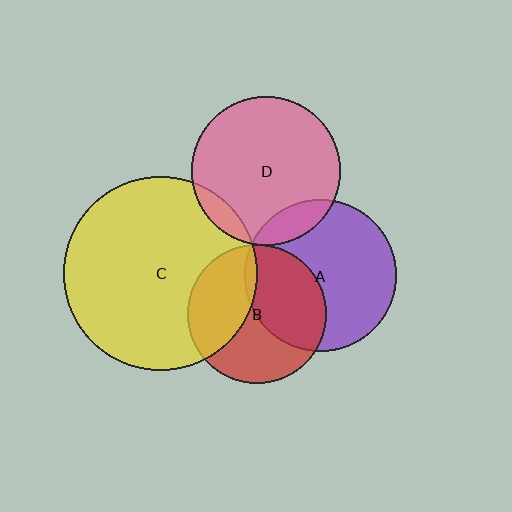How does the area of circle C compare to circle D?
Approximately 1.7 times.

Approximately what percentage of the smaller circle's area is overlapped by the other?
Approximately 40%.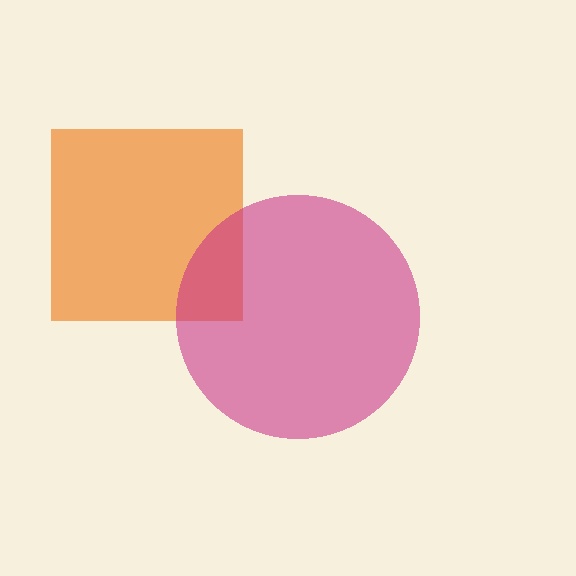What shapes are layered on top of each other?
The layered shapes are: an orange square, a magenta circle.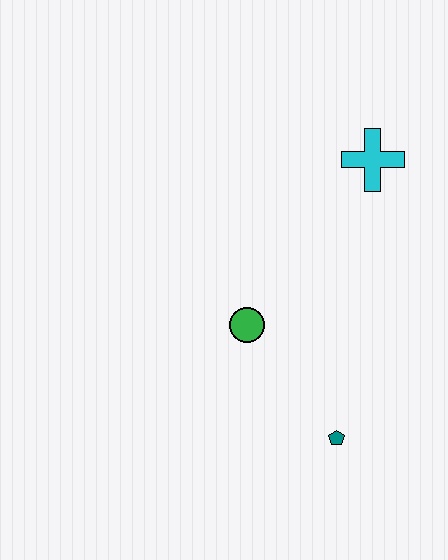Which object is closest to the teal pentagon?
The green circle is closest to the teal pentagon.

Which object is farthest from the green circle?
The cyan cross is farthest from the green circle.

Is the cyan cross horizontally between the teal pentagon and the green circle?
No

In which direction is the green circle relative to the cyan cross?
The green circle is below the cyan cross.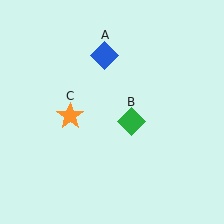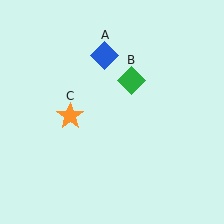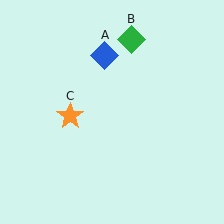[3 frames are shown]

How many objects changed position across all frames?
1 object changed position: green diamond (object B).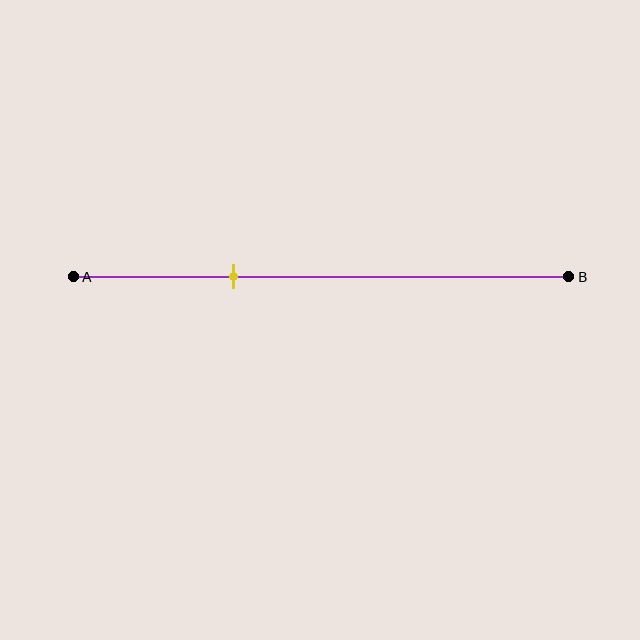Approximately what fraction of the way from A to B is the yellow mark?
The yellow mark is approximately 30% of the way from A to B.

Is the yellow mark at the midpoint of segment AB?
No, the mark is at about 30% from A, not at the 50% midpoint.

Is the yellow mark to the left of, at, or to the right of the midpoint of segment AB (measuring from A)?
The yellow mark is to the left of the midpoint of segment AB.